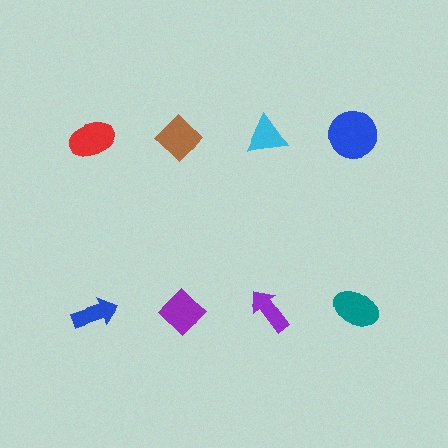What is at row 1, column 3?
A cyan triangle.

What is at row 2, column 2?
A purple diamond.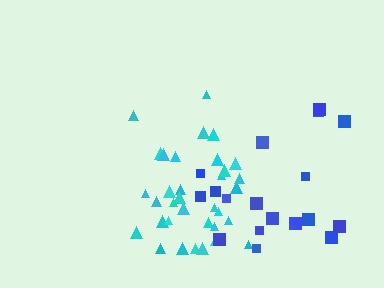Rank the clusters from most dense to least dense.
cyan, blue.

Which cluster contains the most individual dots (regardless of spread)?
Cyan (35).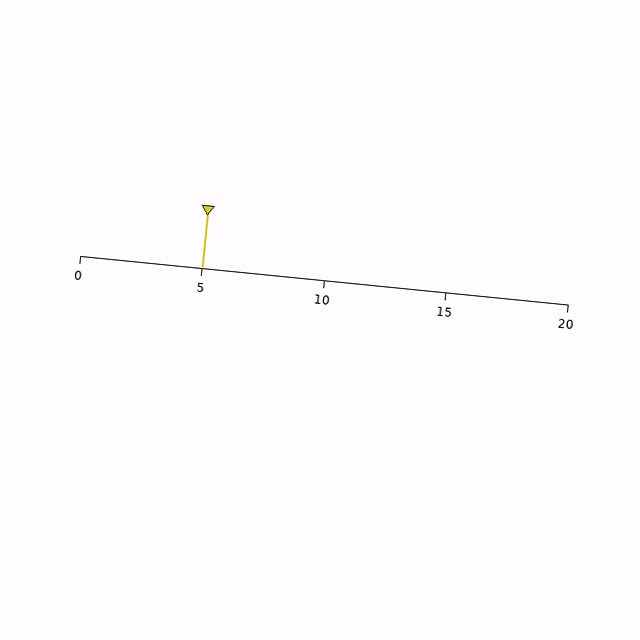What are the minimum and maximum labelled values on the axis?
The axis runs from 0 to 20.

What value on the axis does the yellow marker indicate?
The marker indicates approximately 5.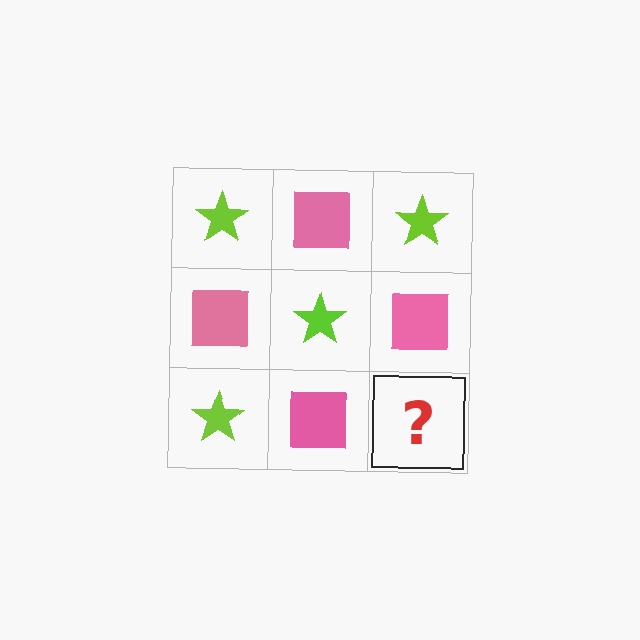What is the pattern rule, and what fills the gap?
The rule is that it alternates lime star and pink square in a checkerboard pattern. The gap should be filled with a lime star.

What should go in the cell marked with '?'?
The missing cell should contain a lime star.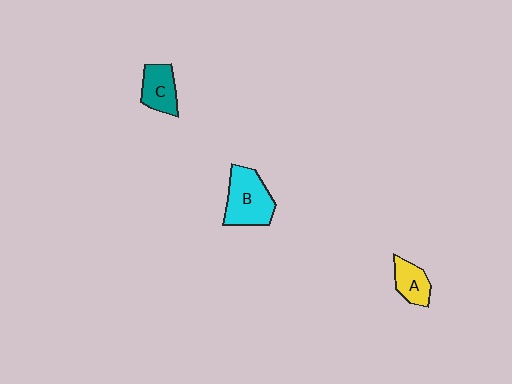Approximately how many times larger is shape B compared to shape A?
Approximately 1.8 times.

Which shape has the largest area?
Shape B (cyan).